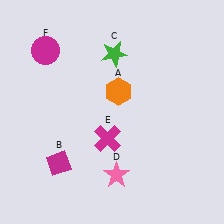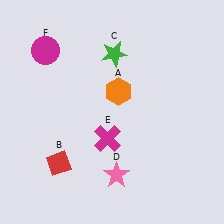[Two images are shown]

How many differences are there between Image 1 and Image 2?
There is 1 difference between the two images.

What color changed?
The diamond (B) changed from magenta in Image 1 to red in Image 2.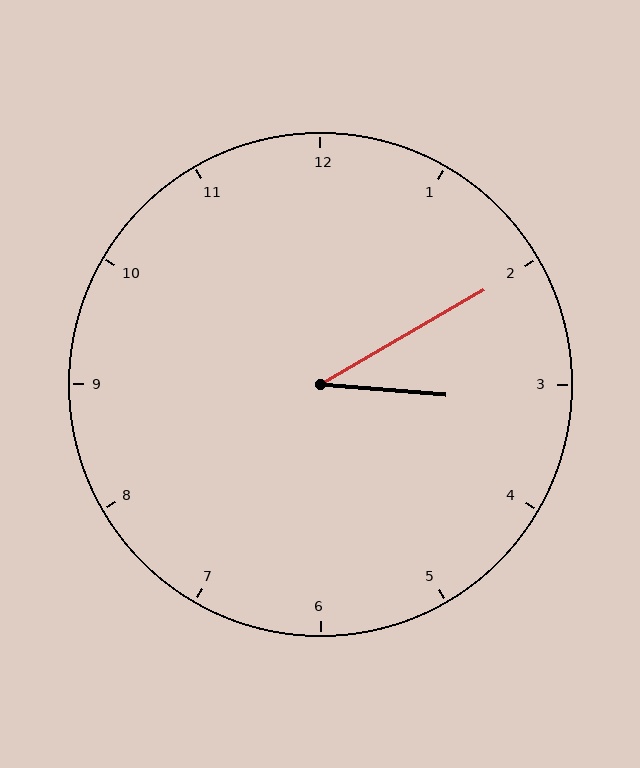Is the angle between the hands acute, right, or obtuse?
It is acute.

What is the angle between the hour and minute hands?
Approximately 35 degrees.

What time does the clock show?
3:10.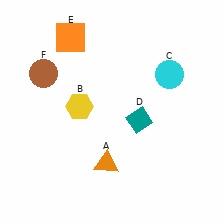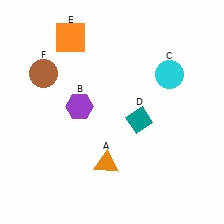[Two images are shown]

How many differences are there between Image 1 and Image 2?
There is 1 difference between the two images.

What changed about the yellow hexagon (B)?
In Image 1, B is yellow. In Image 2, it changed to purple.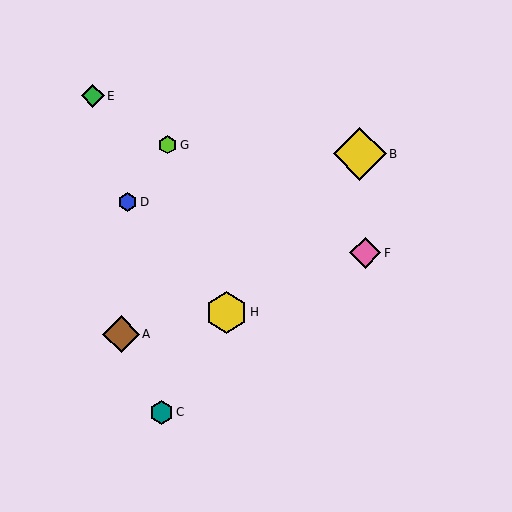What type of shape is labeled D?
Shape D is a blue hexagon.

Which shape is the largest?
The yellow diamond (labeled B) is the largest.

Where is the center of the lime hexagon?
The center of the lime hexagon is at (168, 145).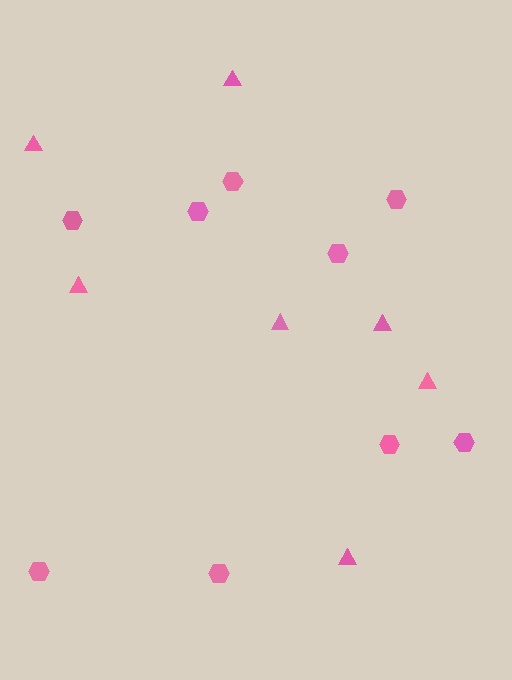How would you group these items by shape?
There are 2 groups: one group of hexagons (9) and one group of triangles (7).